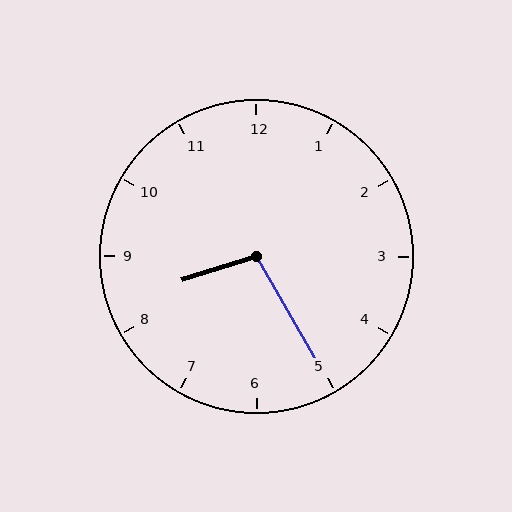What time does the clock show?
8:25.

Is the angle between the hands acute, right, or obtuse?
It is obtuse.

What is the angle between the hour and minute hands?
Approximately 102 degrees.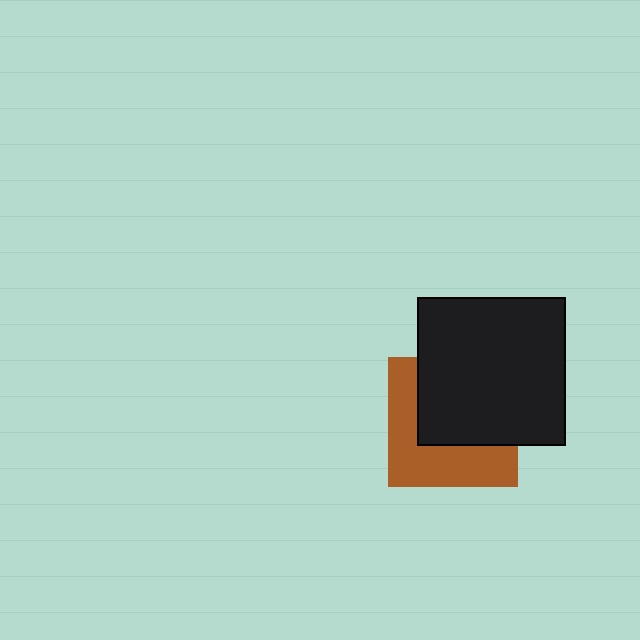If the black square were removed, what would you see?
You would see the complete brown square.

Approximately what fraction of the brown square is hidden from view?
Roughly 52% of the brown square is hidden behind the black square.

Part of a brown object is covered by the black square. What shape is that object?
It is a square.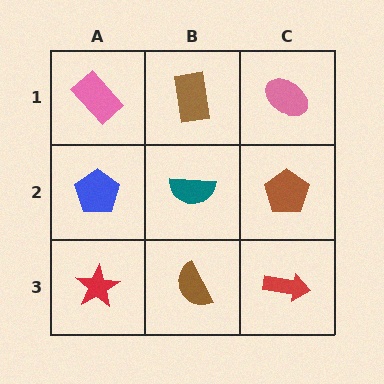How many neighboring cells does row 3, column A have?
2.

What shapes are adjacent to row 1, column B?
A teal semicircle (row 2, column B), a pink rectangle (row 1, column A), a pink ellipse (row 1, column C).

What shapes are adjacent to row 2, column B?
A brown rectangle (row 1, column B), a brown semicircle (row 3, column B), a blue pentagon (row 2, column A), a brown pentagon (row 2, column C).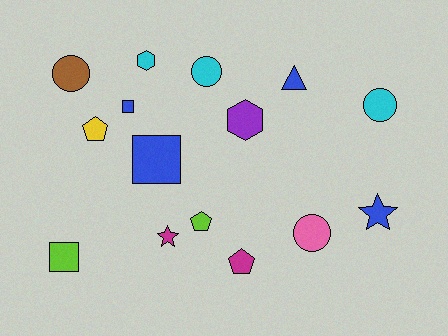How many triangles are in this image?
There is 1 triangle.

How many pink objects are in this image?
There is 1 pink object.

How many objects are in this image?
There are 15 objects.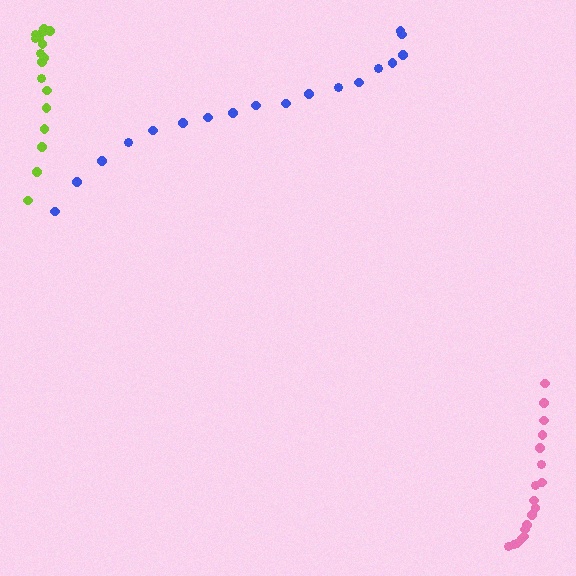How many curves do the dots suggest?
There are 3 distinct paths.